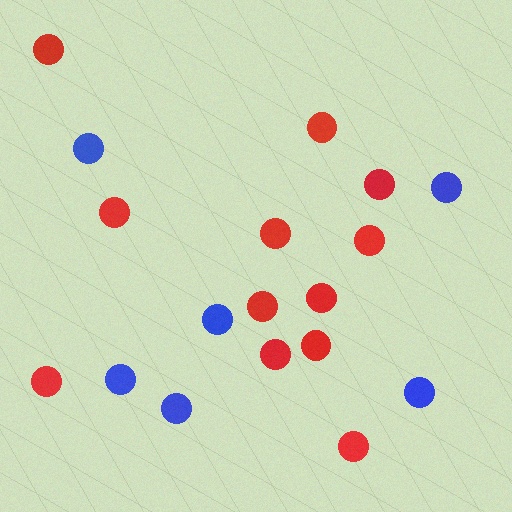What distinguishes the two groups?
There are 2 groups: one group of red circles (12) and one group of blue circles (6).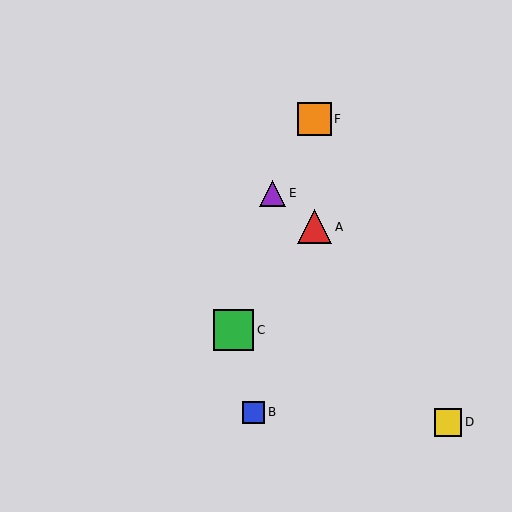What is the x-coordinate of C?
Object C is at x≈234.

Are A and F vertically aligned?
Yes, both are at x≈315.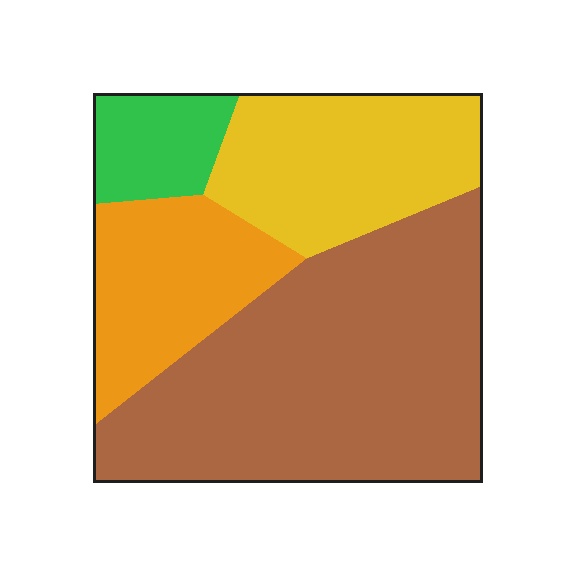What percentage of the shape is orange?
Orange takes up about one sixth (1/6) of the shape.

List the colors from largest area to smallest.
From largest to smallest: brown, yellow, orange, green.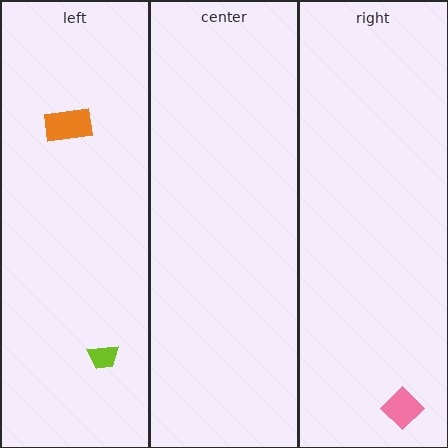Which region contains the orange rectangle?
The left region.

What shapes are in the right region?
The pink diamond.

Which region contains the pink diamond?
The right region.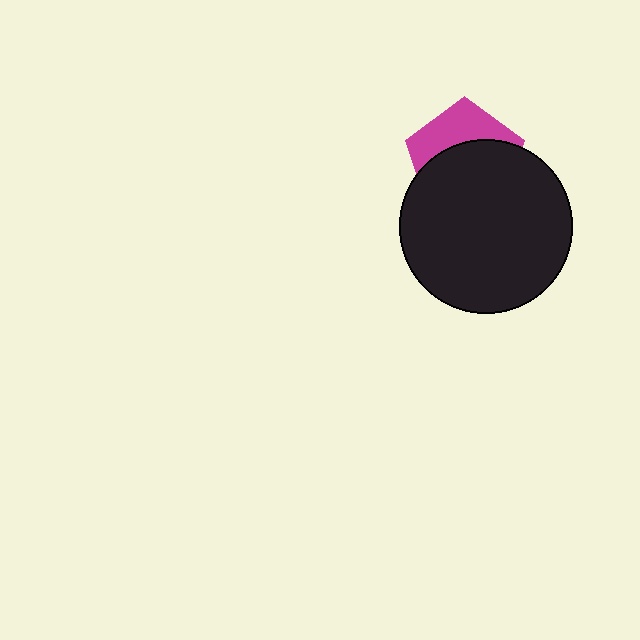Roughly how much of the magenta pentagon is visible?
A small part of it is visible (roughly 37%).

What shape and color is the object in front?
The object in front is a black circle.